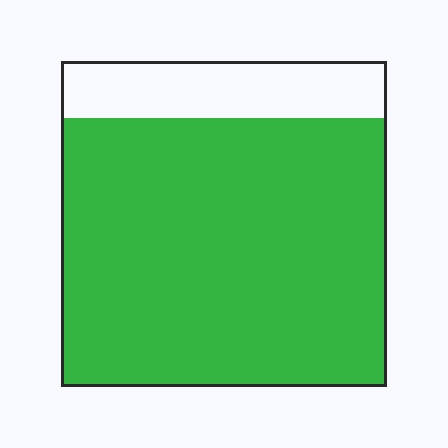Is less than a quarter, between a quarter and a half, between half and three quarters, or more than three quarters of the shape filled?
More than three quarters.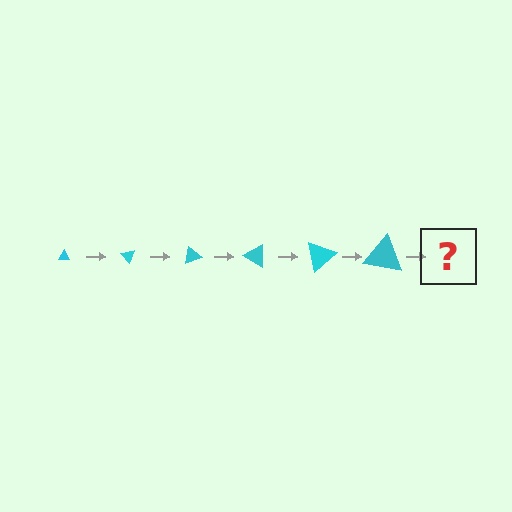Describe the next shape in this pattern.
It should be a triangle, larger than the previous one and rotated 300 degrees from the start.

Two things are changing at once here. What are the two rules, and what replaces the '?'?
The two rules are that the triangle grows larger each step and it rotates 50 degrees each step. The '?' should be a triangle, larger than the previous one and rotated 300 degrees from the start.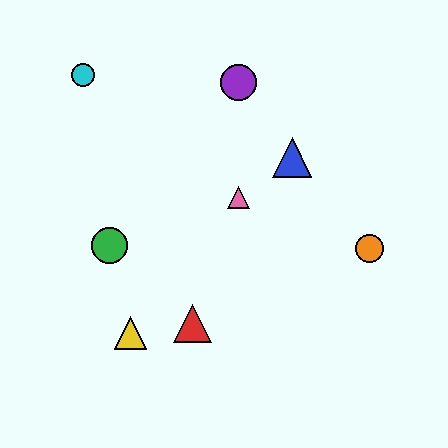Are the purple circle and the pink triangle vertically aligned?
Yes, both are at x≈239.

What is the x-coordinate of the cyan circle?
The cyan circle is at x≈83.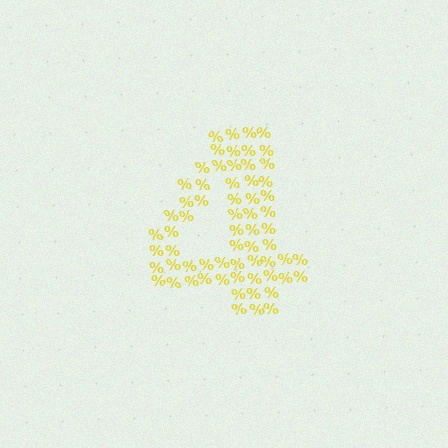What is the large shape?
The large shape is the digit 4.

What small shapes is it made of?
It is made of small percent signs.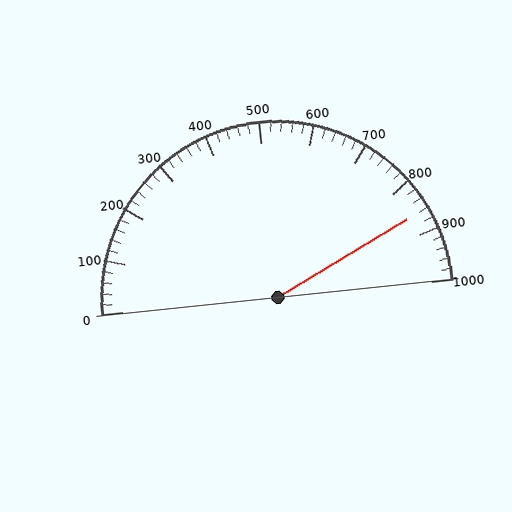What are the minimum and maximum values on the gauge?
The gauge ranges from 0 to 1000.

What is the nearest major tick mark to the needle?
The nearest major tick mark is 900.